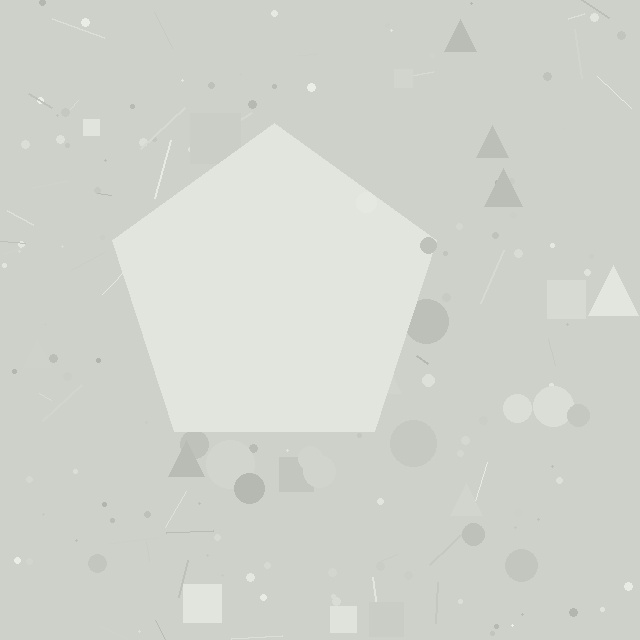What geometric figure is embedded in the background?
A pentagon is embedded in the background.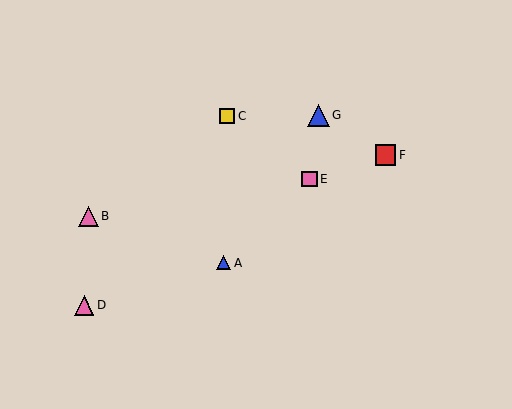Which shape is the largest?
The blue triangle (labeled G) is the largest.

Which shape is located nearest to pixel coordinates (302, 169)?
The pink square (labeled E) at (309, 179) is nearest to that location.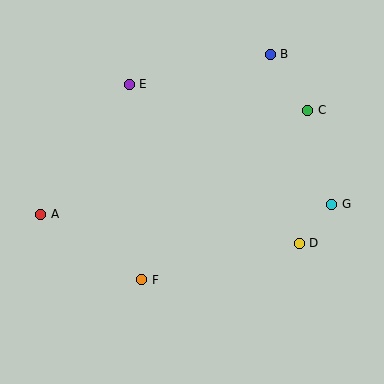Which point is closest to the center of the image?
Point F at (142, 280) is closest to the center.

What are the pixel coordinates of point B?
Point B is at (270, 54).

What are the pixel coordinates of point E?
Point E is at (129, 84).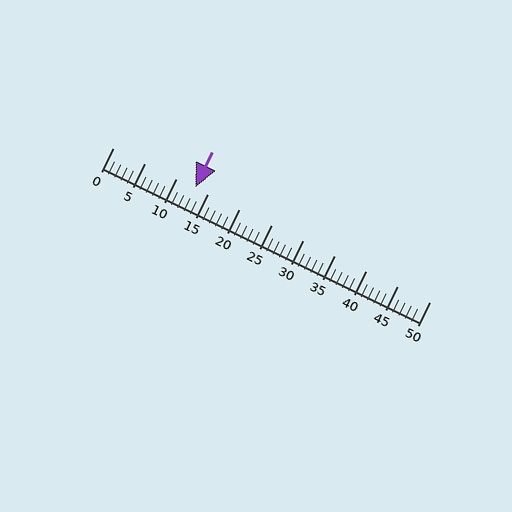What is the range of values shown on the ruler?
The ruler shows values from 0 to 50.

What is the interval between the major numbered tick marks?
The major tick marks are spaced 5 units apart.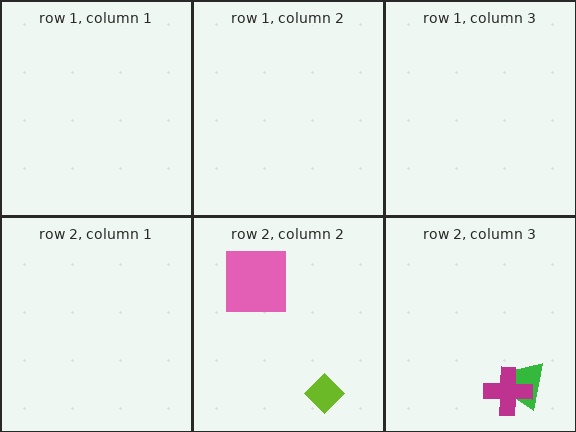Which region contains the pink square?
The row 2, column 2 region.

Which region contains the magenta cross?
The row 2, column 3 region.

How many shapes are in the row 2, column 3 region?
2.